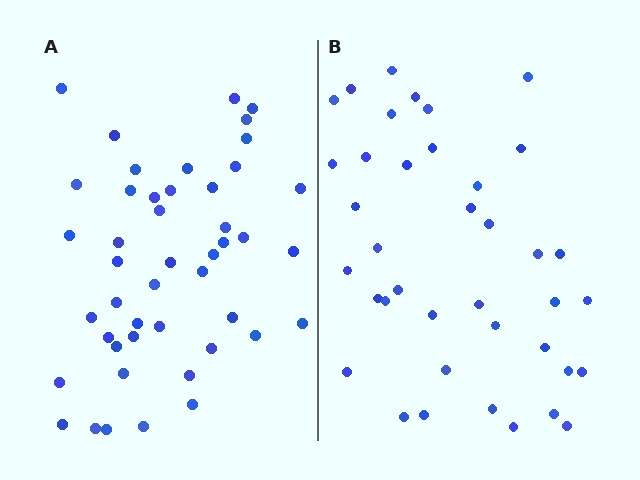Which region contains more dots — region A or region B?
Region A (the left region) has more dots.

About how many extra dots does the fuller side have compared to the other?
Region A has roughly 8 or so more dots than region B.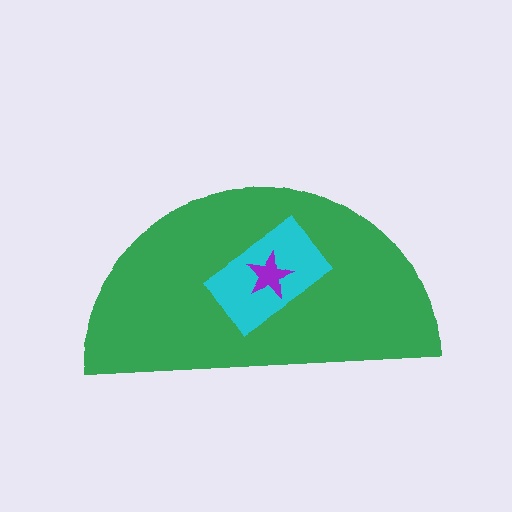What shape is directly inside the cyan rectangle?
The purple star.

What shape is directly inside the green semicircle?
The cyan rectangle.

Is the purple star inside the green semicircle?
Yes.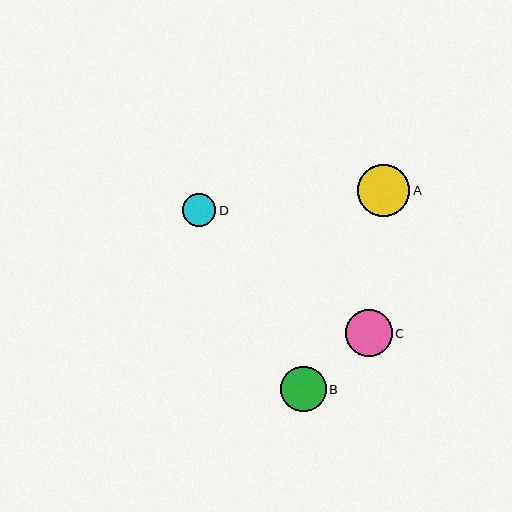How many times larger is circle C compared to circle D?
Circle C is approximately 1.4 times the size of circle D.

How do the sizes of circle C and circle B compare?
Circle C and circle B are approximately the same size.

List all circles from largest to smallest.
From largest to smallest: A, C, B, D.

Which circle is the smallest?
Circle D is the smallest with a size of approximately 33 pixels.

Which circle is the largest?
Circle A is the largest with a size of approximately 52 pixels.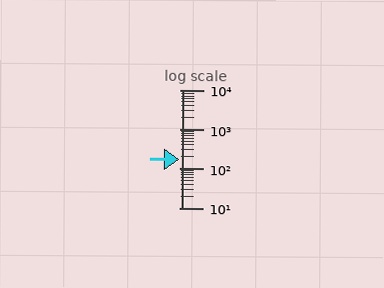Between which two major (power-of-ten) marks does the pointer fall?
The pointer is between 100 and 1000.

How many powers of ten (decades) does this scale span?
The scale spans 3 decades, from 10 to 10000.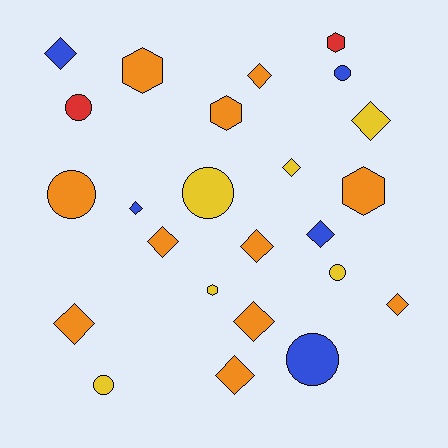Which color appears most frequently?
Orange, with 11 objects.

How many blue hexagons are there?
There are no blue hexagons.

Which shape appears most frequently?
Diamond, with 12 objects.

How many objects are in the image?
There are 24 objects.